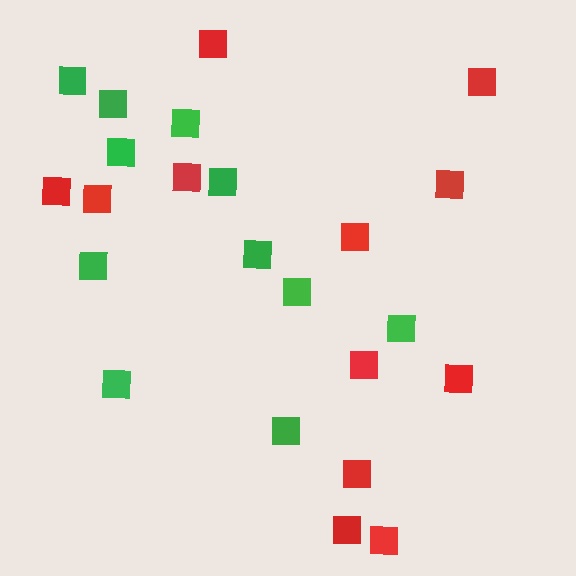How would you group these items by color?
There are 2 groups: one group of green squares (11) and one group of red squares (12).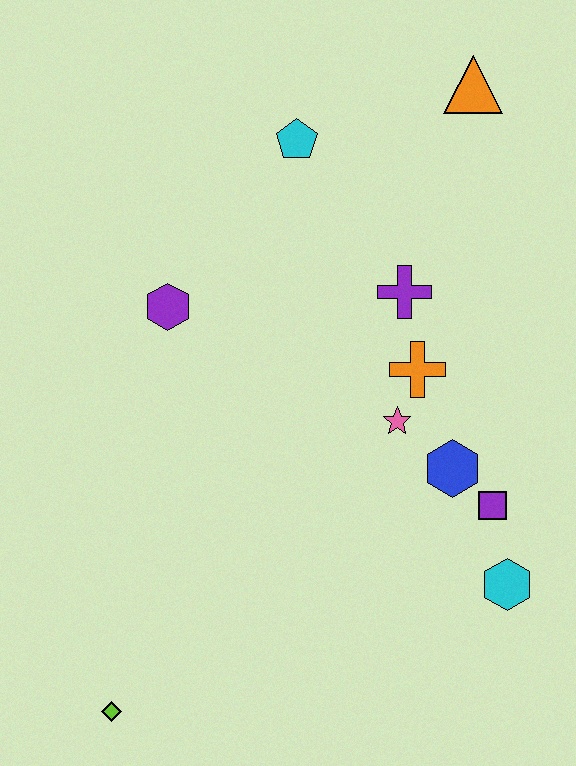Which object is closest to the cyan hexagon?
The purple square is closest to the cyan hexagon.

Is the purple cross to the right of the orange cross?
No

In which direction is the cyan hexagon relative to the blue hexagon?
The cyan hexagon is below the blue hexagon.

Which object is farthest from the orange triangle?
The lime diamond is farthest from the orange triangle.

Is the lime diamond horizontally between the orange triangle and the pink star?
No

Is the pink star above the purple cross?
No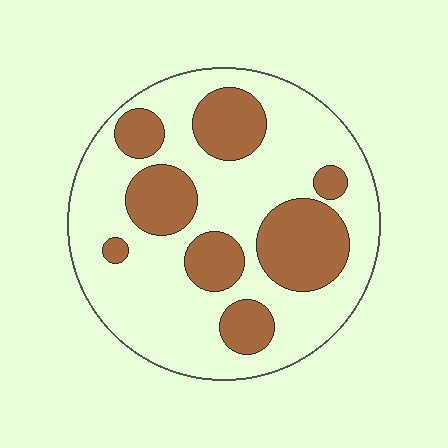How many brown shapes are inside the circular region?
8.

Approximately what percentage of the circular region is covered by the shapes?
Approximately 30%.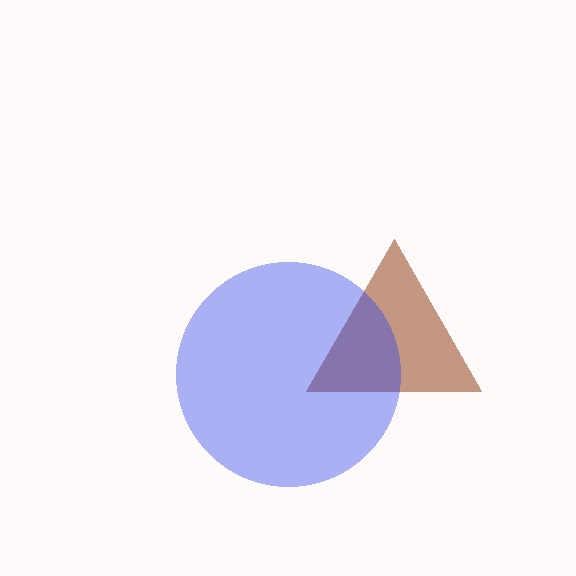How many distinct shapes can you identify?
There are 2 distinct shapes: a brown triangle, a blue circle.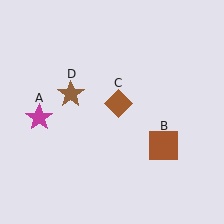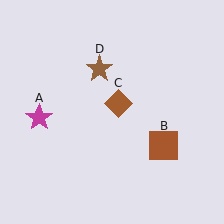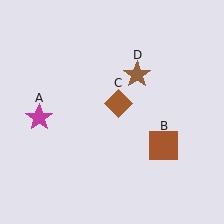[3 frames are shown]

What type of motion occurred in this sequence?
The brown star (object D) rotated clockwise around the center of the scene.